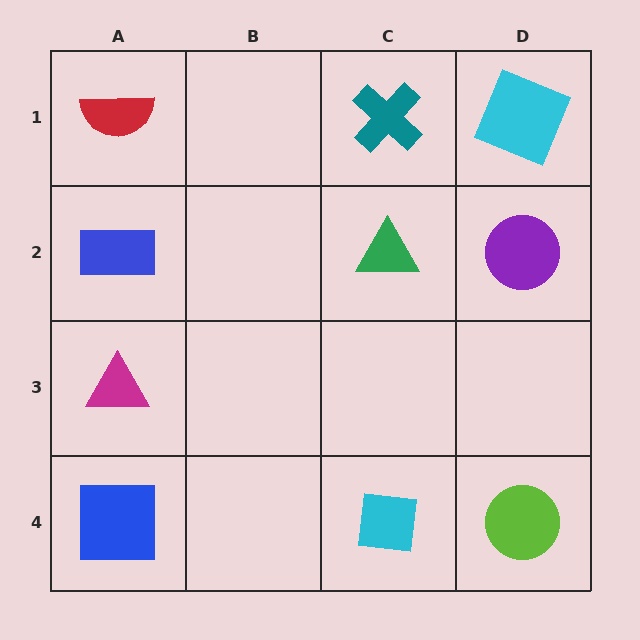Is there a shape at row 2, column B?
No, that cell is empty.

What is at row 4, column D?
A lime circle.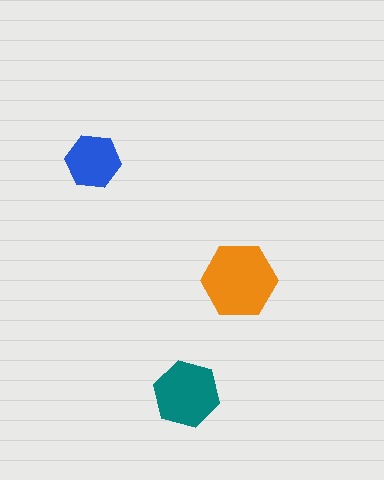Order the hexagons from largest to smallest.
the orange one, the teal one, the blue one.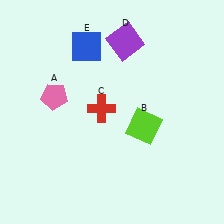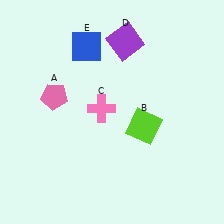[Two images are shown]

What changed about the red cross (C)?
In Image 1, C is red. In Image 2, it changed to pink.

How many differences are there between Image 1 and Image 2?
There is 1 difference between the two images.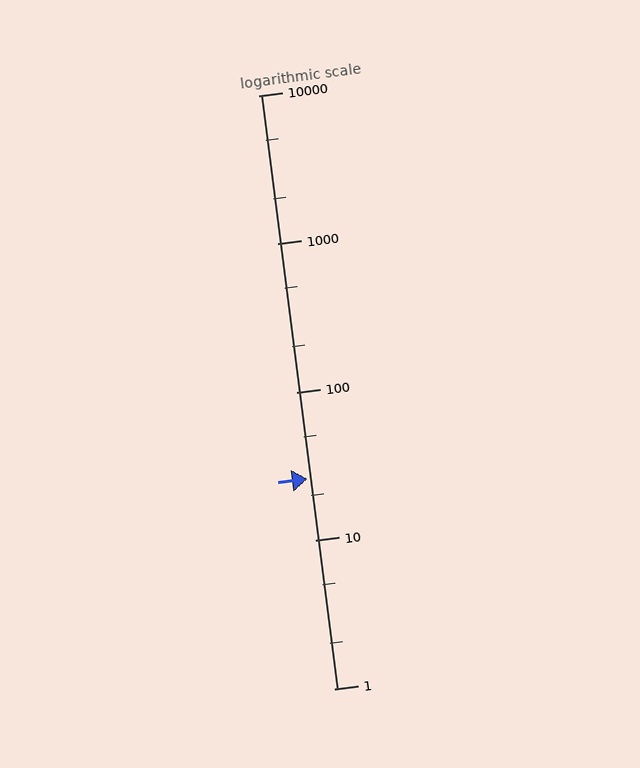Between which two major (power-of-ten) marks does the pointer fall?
The pointer is between 10 and 100.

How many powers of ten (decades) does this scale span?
The scale spans 4 decades, from 1 to 10000.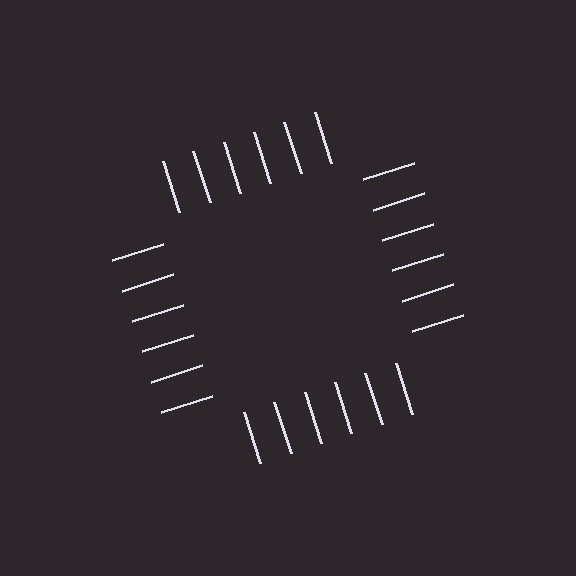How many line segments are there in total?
24 — 6 along each of the 4 edges.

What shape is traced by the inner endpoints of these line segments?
An illusory square — the line segments terminate on its edges but no continuous stroke is drawn.